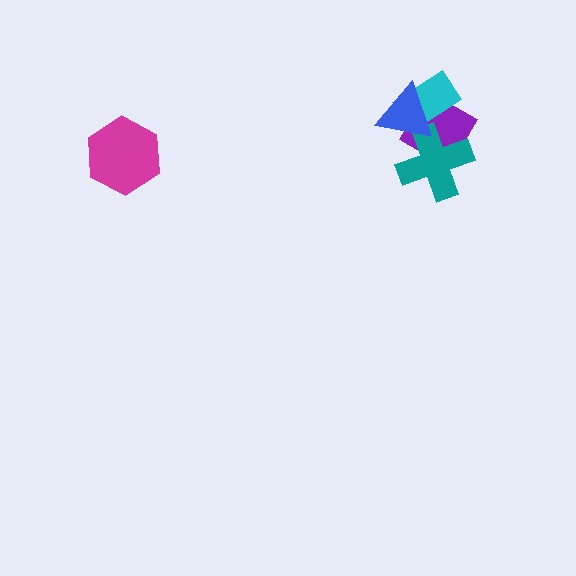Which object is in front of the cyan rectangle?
The blue triangle is in front of the cyan rectangle.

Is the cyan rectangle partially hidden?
Yes, it is partially covered by another shape.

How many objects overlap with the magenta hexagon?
0 objects overlap with the magenta hexagon.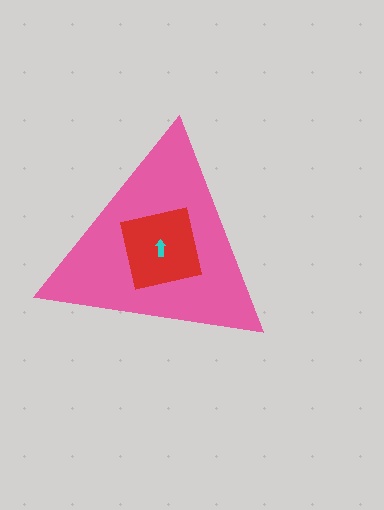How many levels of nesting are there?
3.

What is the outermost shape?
The pink triangle.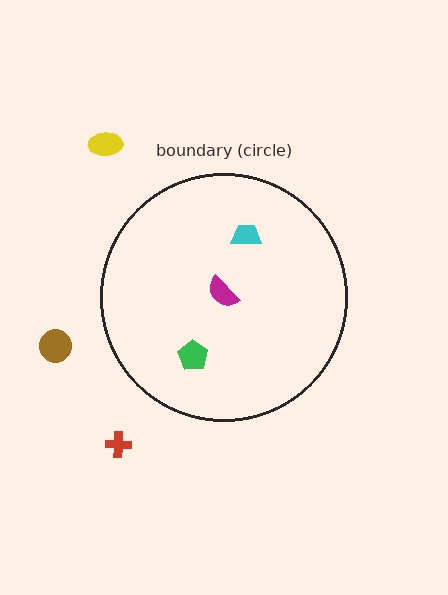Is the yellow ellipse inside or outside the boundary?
Outside.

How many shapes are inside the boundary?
3 inside, 3 outside.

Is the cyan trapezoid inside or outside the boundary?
Inside.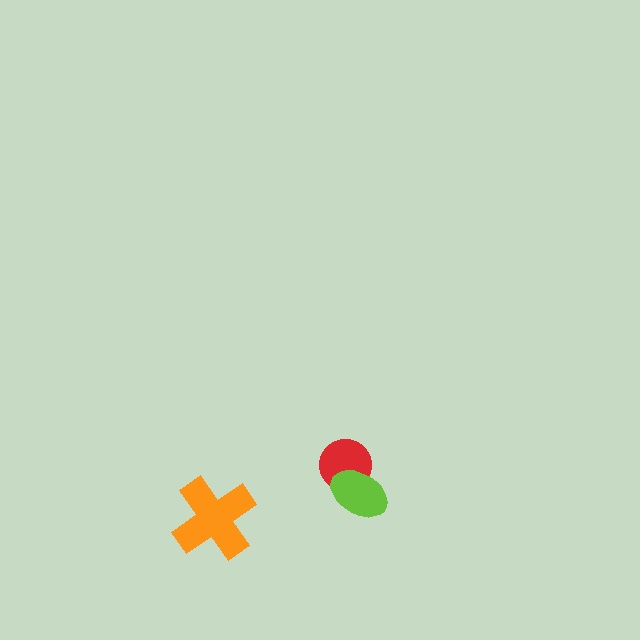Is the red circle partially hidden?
Yes, it is partially covered by another shape.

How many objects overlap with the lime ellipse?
1 object overlaps with the lime ellipse.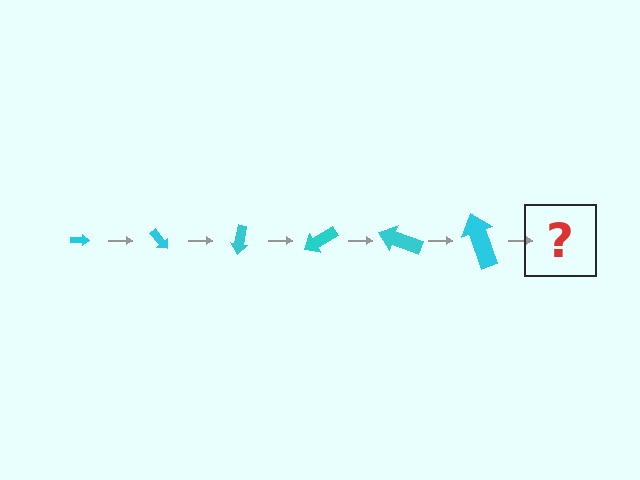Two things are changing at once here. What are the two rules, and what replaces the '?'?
The two rules are that the arrow grows larger each step and it rotates 50 degrees each step. The '?' should be an arrow, larger than the previous one and rotated 300 degrees from the start.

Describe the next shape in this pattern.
It should be an arrow, larger than the previous one and rotated 300 degrees from the start.